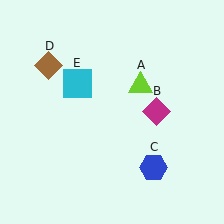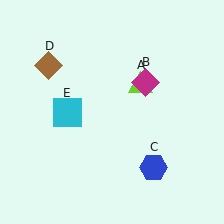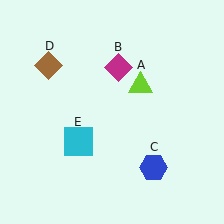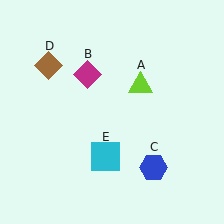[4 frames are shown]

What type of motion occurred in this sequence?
The magenta diamond (object B), cyan square (object E) rotated counterclockwise around the center of the scene.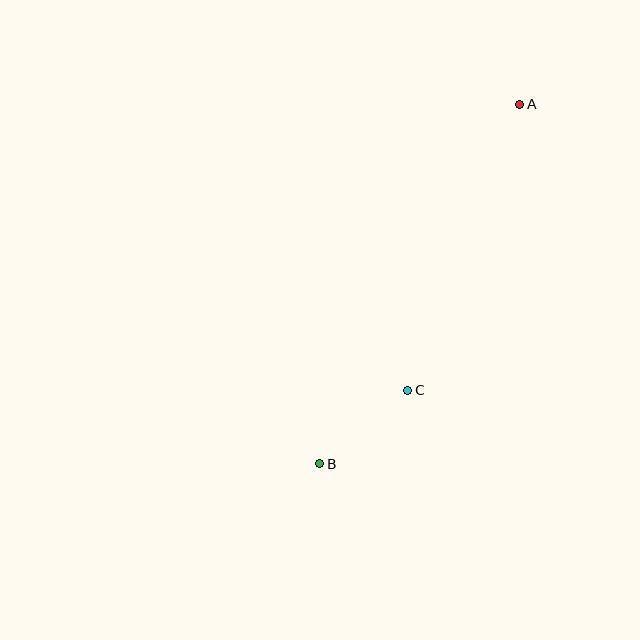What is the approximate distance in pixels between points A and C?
The distance between A and C is approximately 307 pixels.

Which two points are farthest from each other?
Points A and B are farthest from each other.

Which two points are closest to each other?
Points B and C are closest to each other.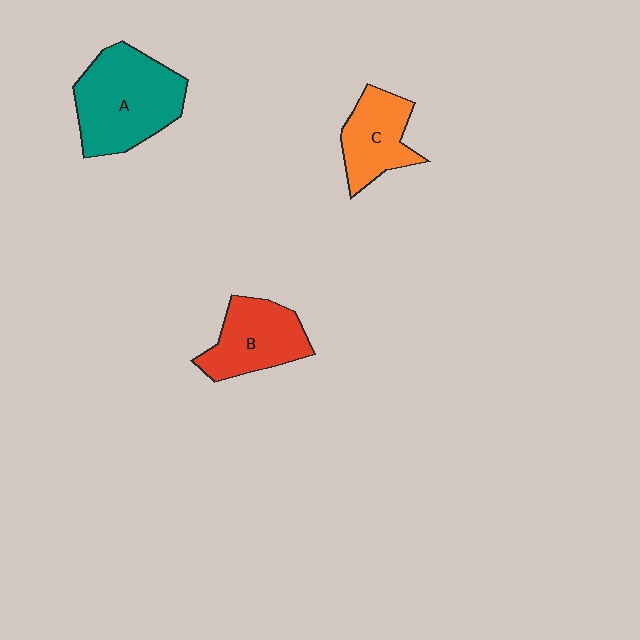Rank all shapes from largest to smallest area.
From largest to smallest: A (teal), B (red), C (orange).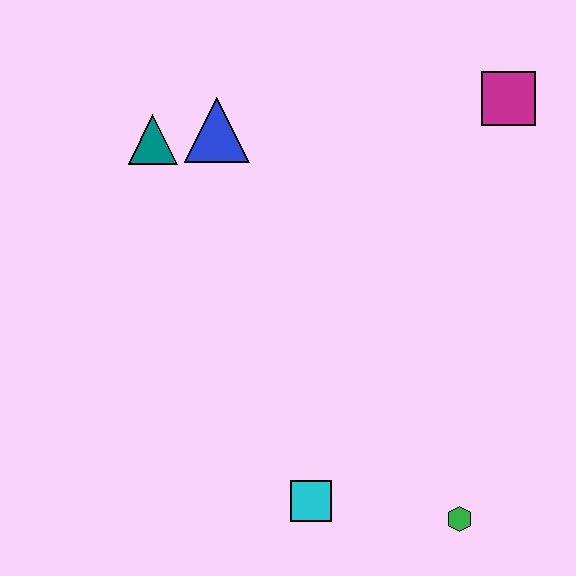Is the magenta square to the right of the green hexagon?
Yes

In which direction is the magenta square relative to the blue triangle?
The magenta square is to the right of the blue triangle.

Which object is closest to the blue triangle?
The teal triangle is closest to the blue triangle.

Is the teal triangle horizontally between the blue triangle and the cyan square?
No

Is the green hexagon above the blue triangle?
No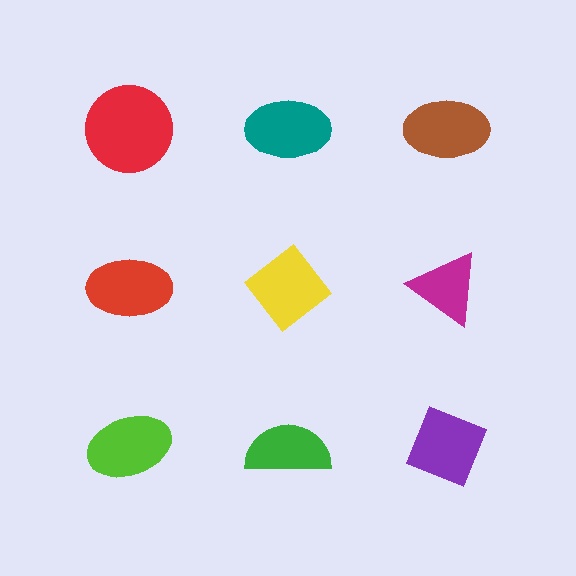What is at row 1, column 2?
A teal ellipse.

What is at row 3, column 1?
A lime ellipse.